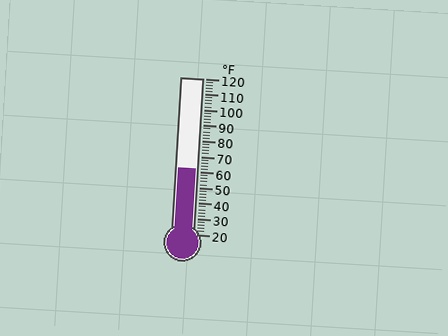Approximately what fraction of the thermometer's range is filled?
The thermometer is filled to approximately 40% of its range.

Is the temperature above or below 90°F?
The temperature is below 90°F.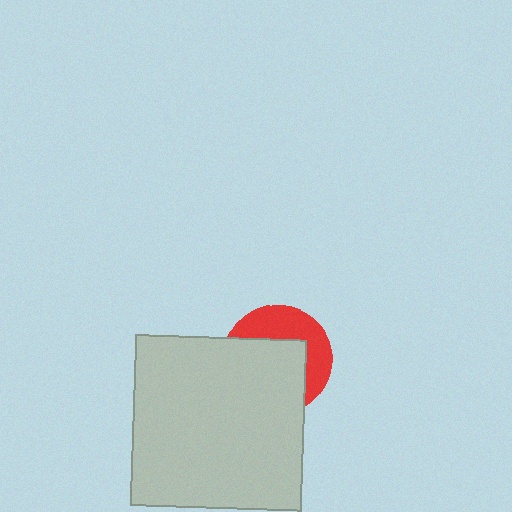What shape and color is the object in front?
The object in front is a light gray square.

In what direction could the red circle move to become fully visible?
The red circle could move toward the upper-right. That would shift it out from behind the light gray square entirely.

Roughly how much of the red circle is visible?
A small part of it is visible (roughly 41%).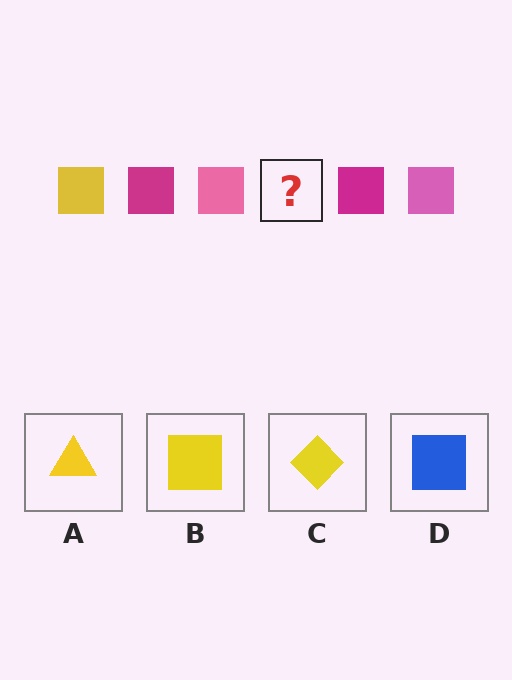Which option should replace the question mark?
Option B.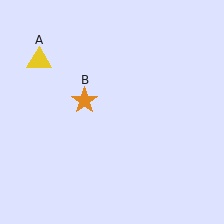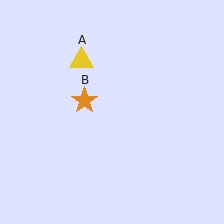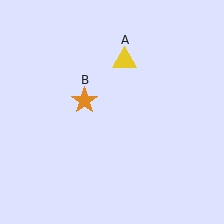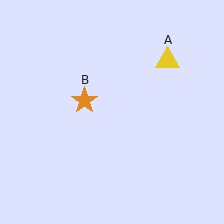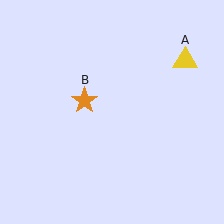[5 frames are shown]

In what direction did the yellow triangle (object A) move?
The yellow triangle (object A) moved right.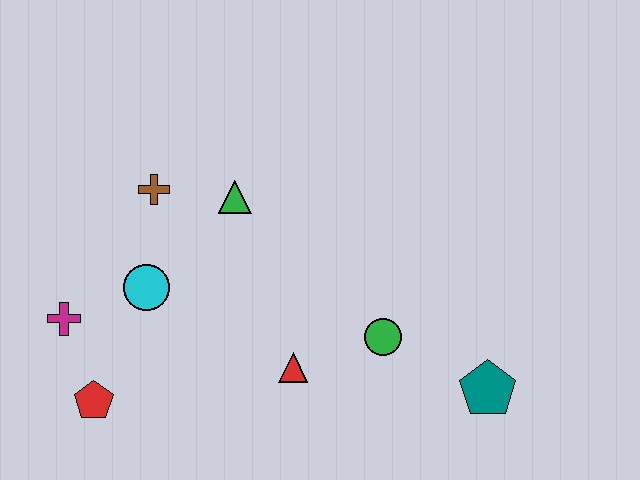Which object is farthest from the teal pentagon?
The magenta cross is farthest from the teal pentagon.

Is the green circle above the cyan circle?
No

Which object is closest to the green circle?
The red triangle is closest to the green circle.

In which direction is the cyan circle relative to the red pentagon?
The cyan circle is above the red pentagon.